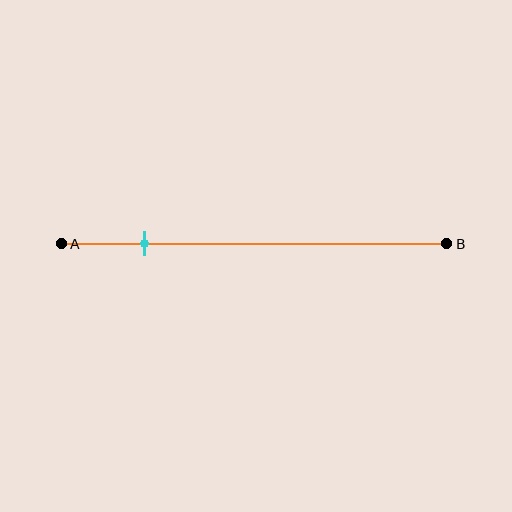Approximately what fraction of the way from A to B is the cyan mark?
The cyan mark is approximately 20% of the way from A to B.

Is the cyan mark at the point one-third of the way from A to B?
No, the mark is at about 20% from A, not at the 33% one-third point.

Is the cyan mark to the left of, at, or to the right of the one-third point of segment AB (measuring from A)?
The cyan mark is to the left of the one-third point of segment AB.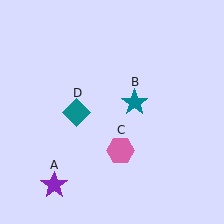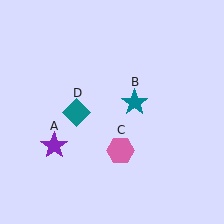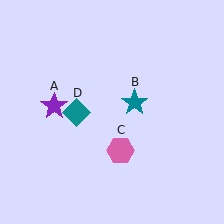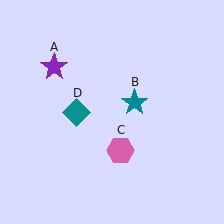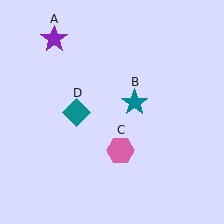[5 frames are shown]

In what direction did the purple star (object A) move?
The purple star (object A) moved up.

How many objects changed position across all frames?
1 object changed position: purple star (object A).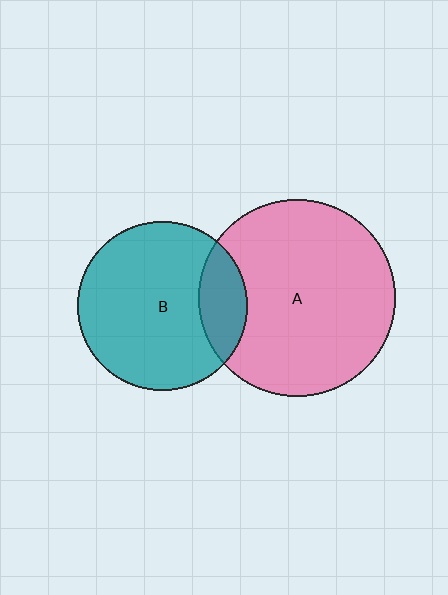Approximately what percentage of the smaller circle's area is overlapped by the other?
Approximately 20%.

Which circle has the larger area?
Circle A (pink).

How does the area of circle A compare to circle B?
Approximately 1.3 times.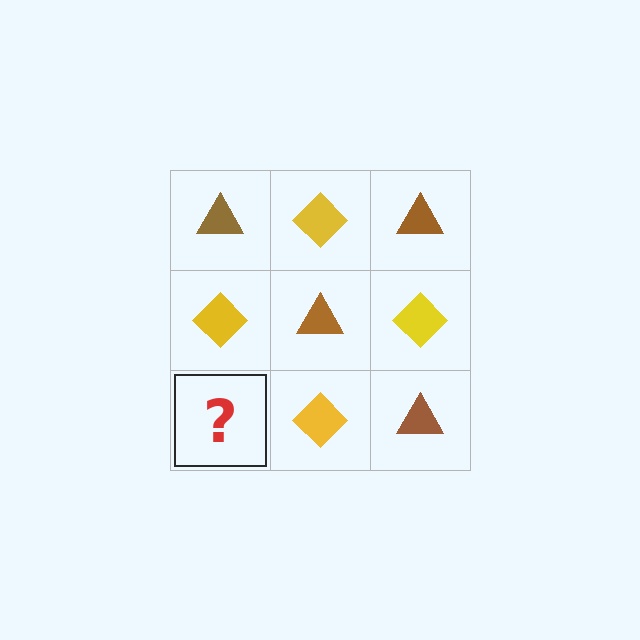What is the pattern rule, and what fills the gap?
The rule is that it alternates brown triangle and yellow diamond in a checkerboard pattern. The gap should be filled with a brown triangle.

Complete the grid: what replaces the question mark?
The question mark should be replaced with a brown triangle.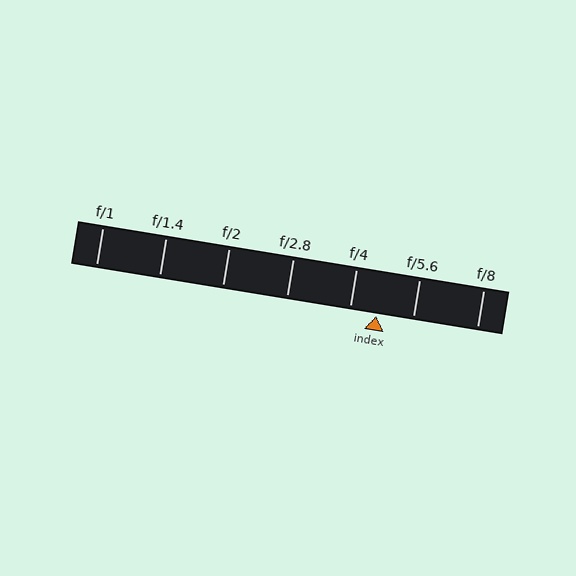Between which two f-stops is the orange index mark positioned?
The index mark is between f/4 and f/5.6.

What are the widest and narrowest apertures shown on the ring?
The widest aperture shown is f/1 and the narrowest is f/8.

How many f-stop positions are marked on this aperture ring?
There are 7 f-stop positions marked.